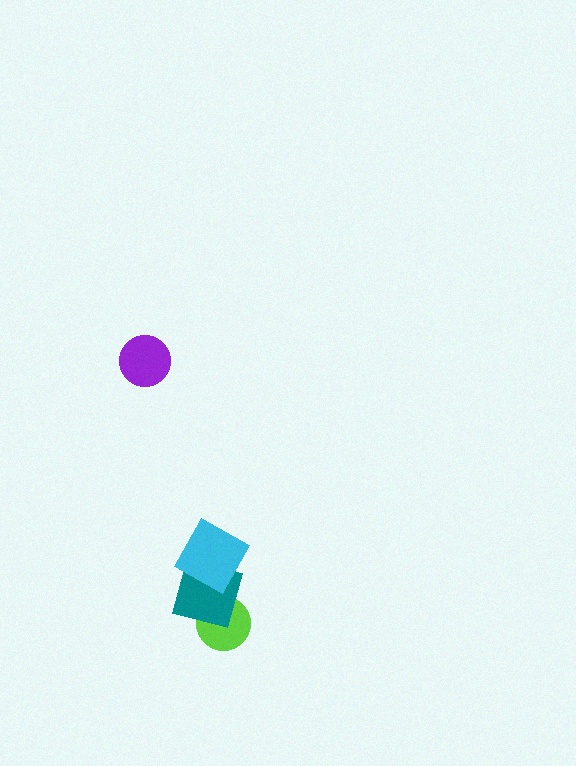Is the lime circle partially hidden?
Yes, it is partially covered by another shape.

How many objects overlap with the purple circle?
0 objects overlap with the purple circle.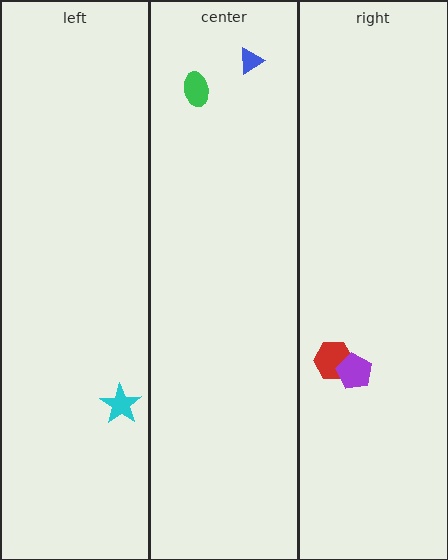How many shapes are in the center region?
2.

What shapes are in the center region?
The green ellipse, the blue triangle.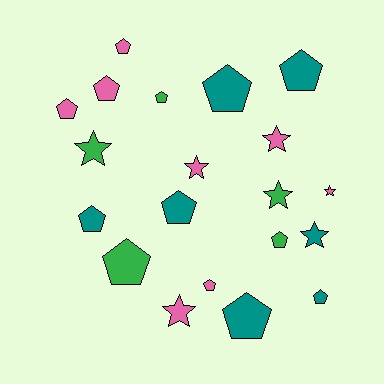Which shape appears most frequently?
Pentagon, with 13 objects.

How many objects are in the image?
There are 20 objects.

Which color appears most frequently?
Pink, with 8 objects.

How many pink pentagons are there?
There are 4 pink pentagons.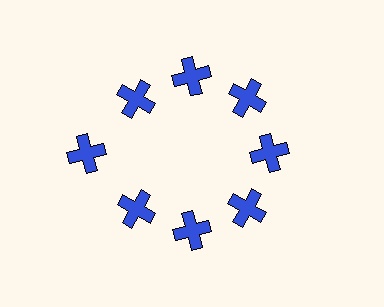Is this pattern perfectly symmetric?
No. The 8 blue crosses are arranged in a ring, but one element near the 9 o'clock position is pushed outward from the center, breaking the 8-fold rotational symmetry.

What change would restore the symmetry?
The symmetry would be restored by moving it inward, back onto the ring so that all 8 crosses sit at equal angles and equal distance from the center.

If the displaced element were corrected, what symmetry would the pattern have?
It would have 8-fold rotational symmetry — the pattern would map onto itself every 45 degrees.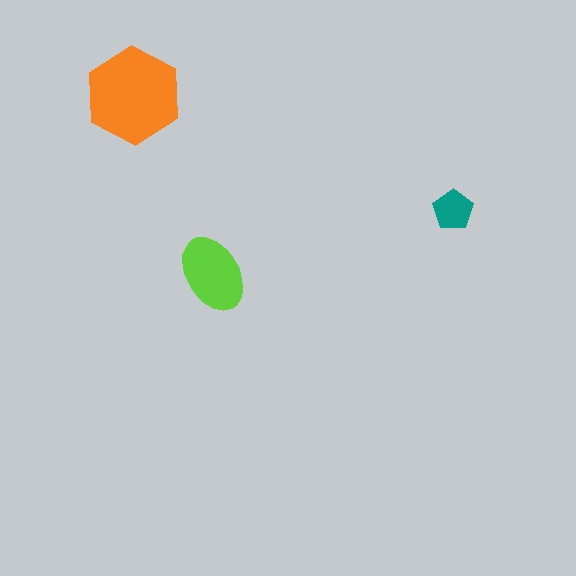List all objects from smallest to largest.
The teal pentagon, the lime ellipse, the orange hexagon.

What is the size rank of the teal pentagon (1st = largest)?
3rd.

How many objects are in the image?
There are 3 objects in the image.